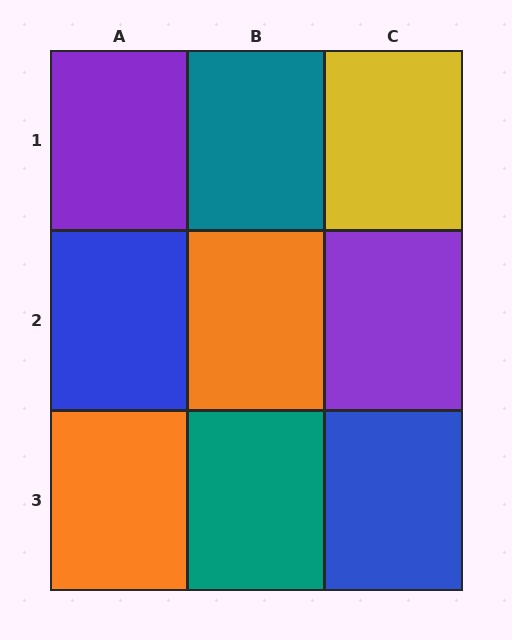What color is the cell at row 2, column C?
Purple.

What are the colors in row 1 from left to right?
Purple, teal, yellow.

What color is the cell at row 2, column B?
Orange.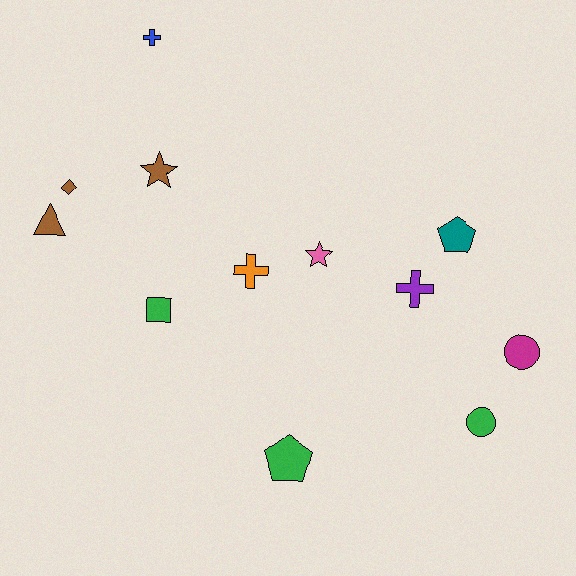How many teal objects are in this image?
There is 1 teal object.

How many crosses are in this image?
There are 3 crosses.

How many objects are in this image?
There are 12 objects.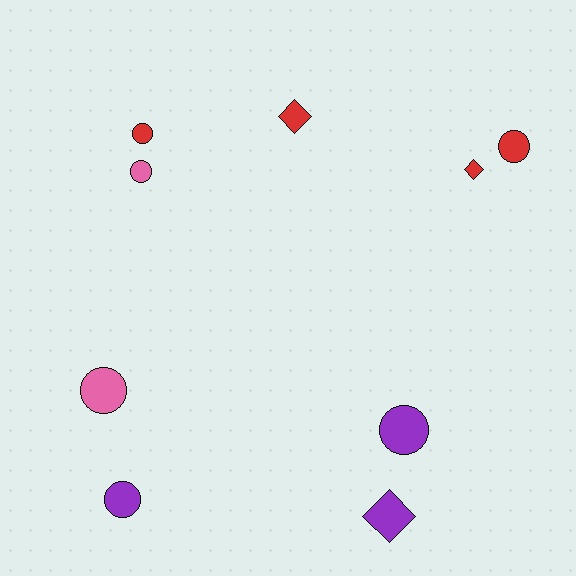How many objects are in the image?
There are 9 objects.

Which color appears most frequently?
Red, with 4 objects.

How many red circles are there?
There are 2 red circles.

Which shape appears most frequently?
Circle, with 6 objects.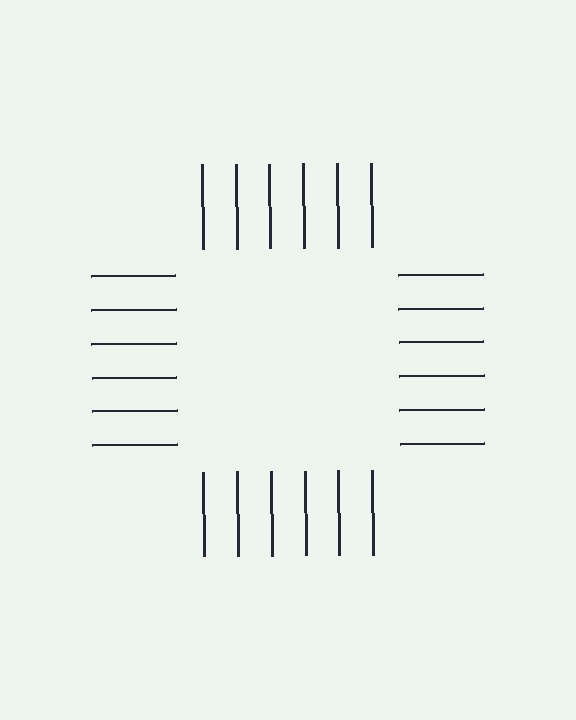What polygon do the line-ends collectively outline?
An illusory square — the line segments terminate on its edges but no continuous stroke is drawn.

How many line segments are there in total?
24 — 6 along each of the 4 edges.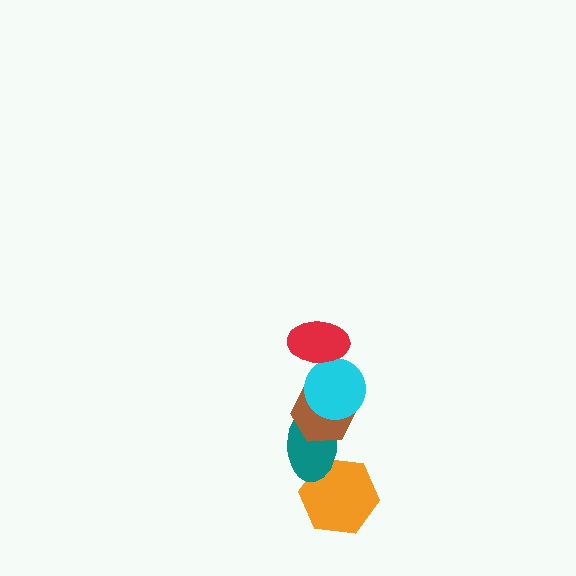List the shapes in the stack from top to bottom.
From top to bottom: the red ellipse, the cyan circle, the brown hexagon, the teal ellipse, the orange hexagon.